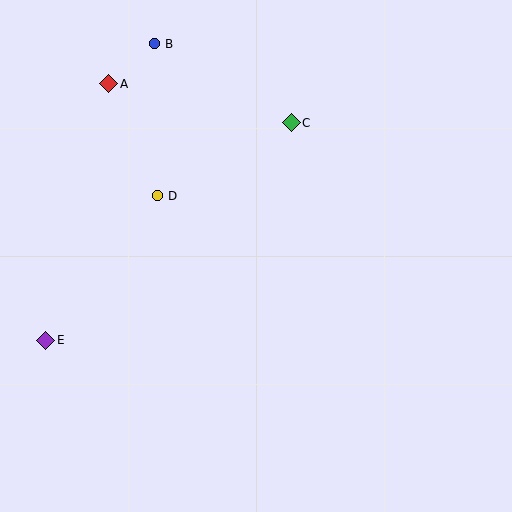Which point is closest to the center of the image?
Point D at (157, 196) is closest to the center.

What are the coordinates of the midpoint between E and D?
The midpoint between E and D is at (101, 268).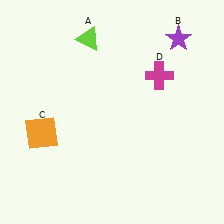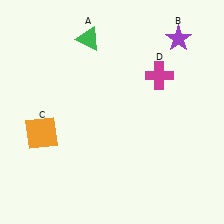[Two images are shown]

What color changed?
The triangle (A) changed from lime in Image 1 to green in Image 2.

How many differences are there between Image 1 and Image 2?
There is 1 difference between the two images.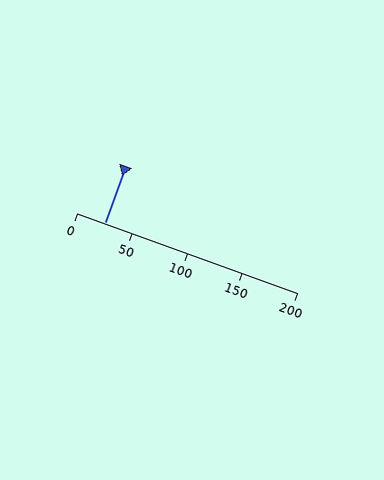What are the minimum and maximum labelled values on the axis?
The axis runs from 0 to 200.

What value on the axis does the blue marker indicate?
The marker indicates approximately 25.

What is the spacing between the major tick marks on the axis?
The major ticks are spaced 50 apart.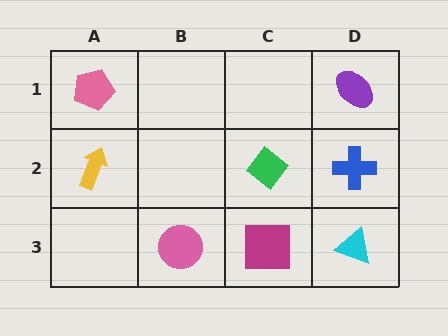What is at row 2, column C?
A green diamond.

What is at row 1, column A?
A pink pentagon.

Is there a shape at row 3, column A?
No, that cell is empty.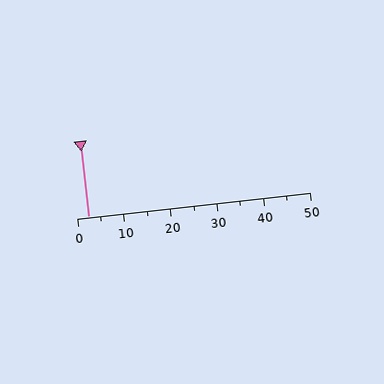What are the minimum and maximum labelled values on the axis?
The axis runs from 0 to 50.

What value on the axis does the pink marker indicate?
The marker indicates approximately 2.5.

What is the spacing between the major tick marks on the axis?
The major ticks are spaced 10 apart.